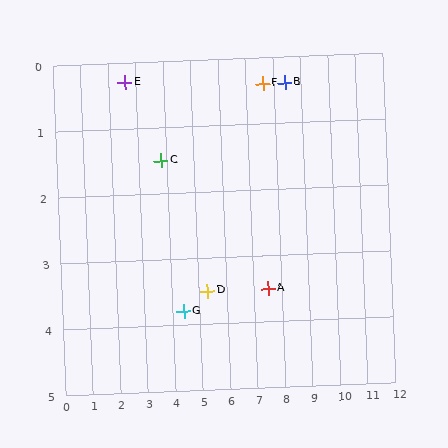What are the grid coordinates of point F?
Point F is at approximately (7.6, 0.4).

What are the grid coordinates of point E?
Point E is at approximately (2.6, 0.3).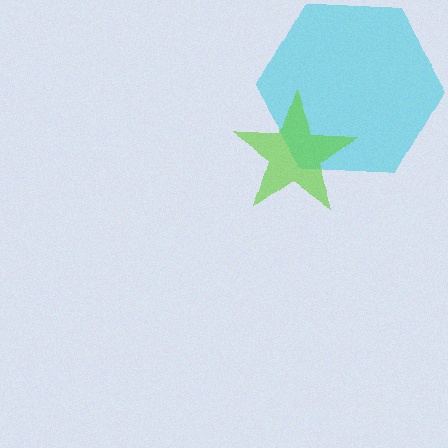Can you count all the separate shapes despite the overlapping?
Yes, there are 2 separate shapes.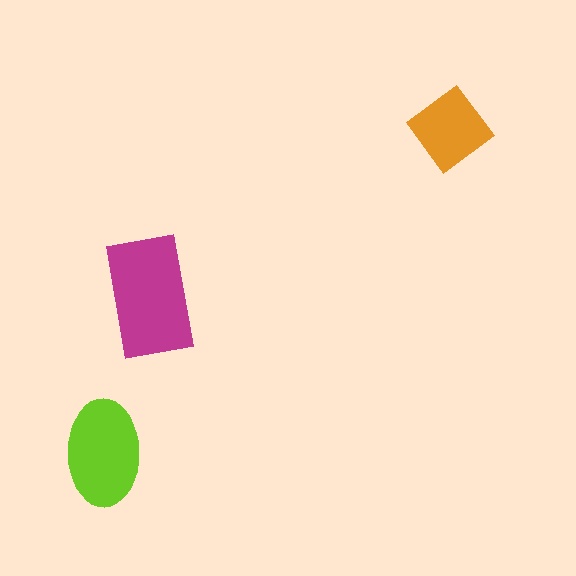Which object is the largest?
The magenta rectangle.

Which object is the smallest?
The orange diamond.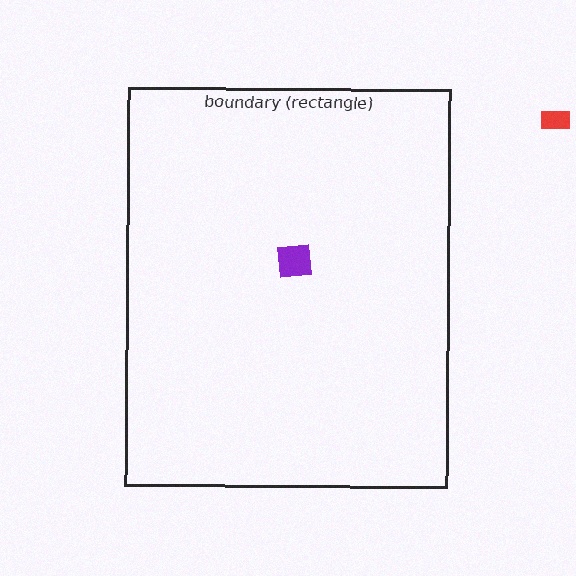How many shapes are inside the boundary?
1 inside, 1 outside.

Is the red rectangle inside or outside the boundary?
Outside.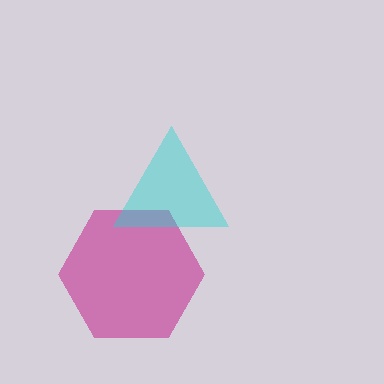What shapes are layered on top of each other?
The layered shapes are: a magenta hexagon, a cyan triangle.